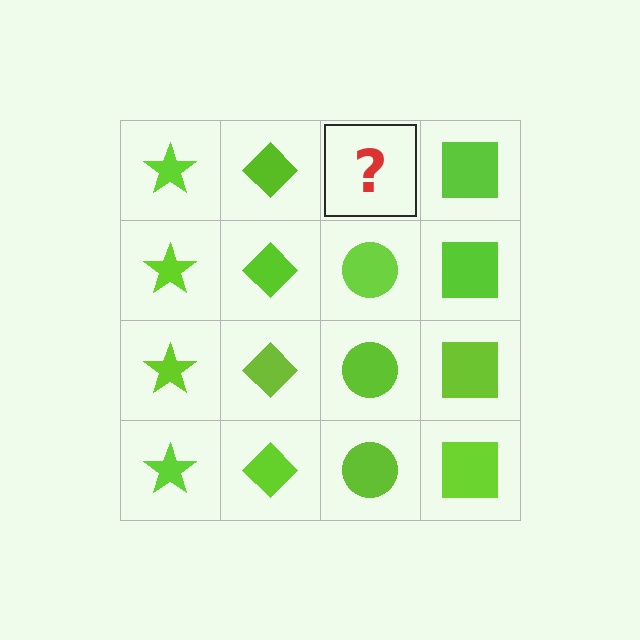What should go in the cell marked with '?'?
The missing cell should contain a lime circle.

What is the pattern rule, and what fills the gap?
The rule is that each column has a consistent shape. The gap should be filled with a lime circle.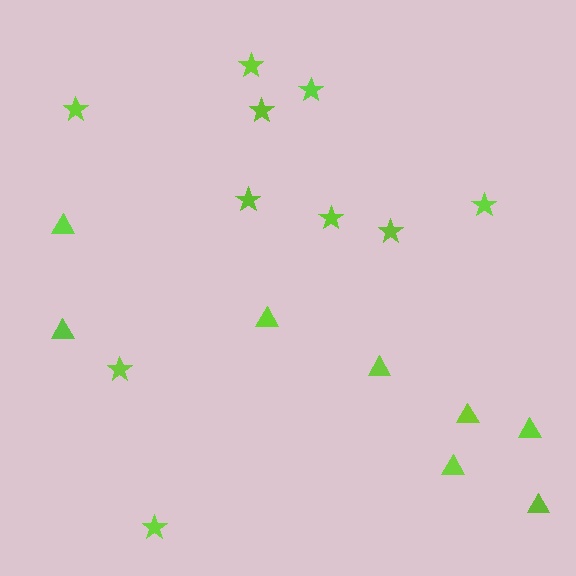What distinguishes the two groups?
There are 2 groups: one group of stars (10) and one group of triangles (8).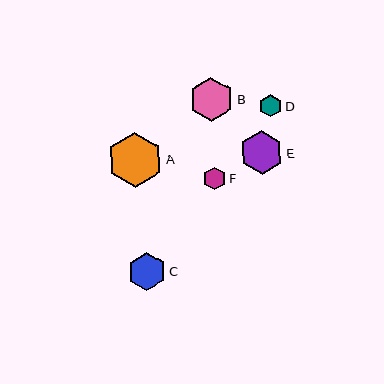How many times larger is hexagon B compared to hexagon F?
Hexagon B is approximately 2.0 times the size of hexagon F.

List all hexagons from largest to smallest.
From largest to smallest: A, B, E, C, D, F.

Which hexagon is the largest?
Hexagon A is the largest with a size of approximately 55 pixels.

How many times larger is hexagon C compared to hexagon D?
Hexagon C is approximately 1.7 times the size of hexagon D.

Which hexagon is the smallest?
Hexagon F is the smallest with a size of approximately 22 pixels.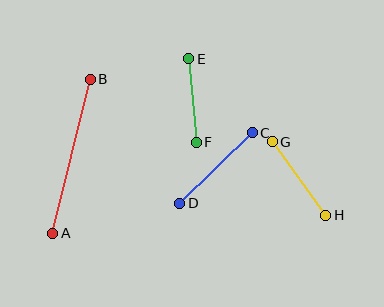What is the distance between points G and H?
The distance is approximately 91 pixels.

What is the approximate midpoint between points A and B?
The midpoint is at approximately (71, 156) pixels.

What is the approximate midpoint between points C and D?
The midpoint is at approximately (216, 168) pixels.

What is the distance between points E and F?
The distance is approximately 84 pixels.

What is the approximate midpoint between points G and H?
The midpoint is at approximately (299, 179) pixels.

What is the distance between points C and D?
The distance is approximately 101 pixels.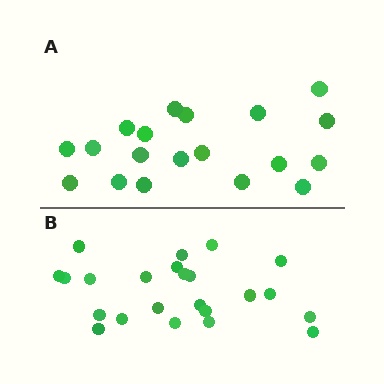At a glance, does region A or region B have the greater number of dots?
Region B (the bottom region) has more dots.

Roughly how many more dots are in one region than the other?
Region B has about 4 more dots than region A.